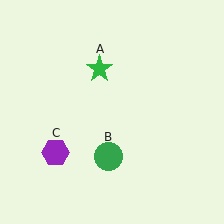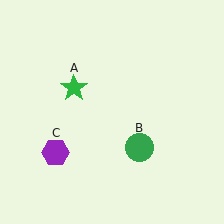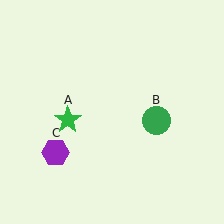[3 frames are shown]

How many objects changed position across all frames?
2 objects changed position: green star (object A), green circle (object B).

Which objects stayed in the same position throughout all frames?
Purple hexagon (object C) remained stationary.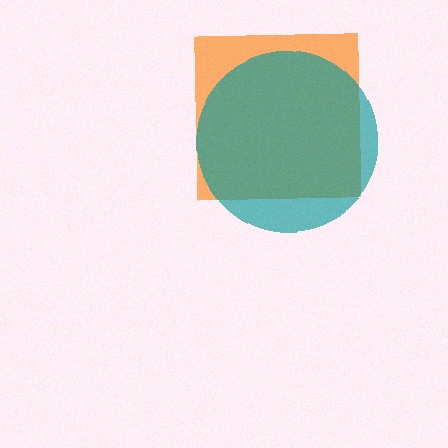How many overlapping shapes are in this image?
There are 2 overlapping shapes in the image.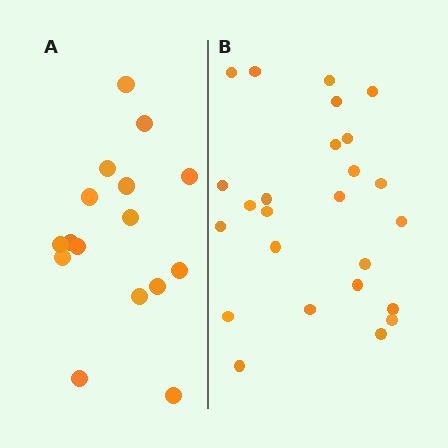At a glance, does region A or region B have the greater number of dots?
Region B (the right region) has more dots.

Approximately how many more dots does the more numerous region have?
Region B has roughly 8 or so more dots than region A.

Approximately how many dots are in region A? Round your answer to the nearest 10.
About 20 dots. (The exact count is 16, which rounds to 20.)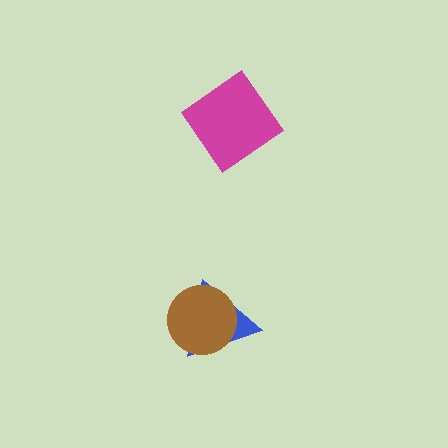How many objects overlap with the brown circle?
1 object overlaps with the brown circle.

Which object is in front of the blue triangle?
The brown circle is in front of the blue triangle.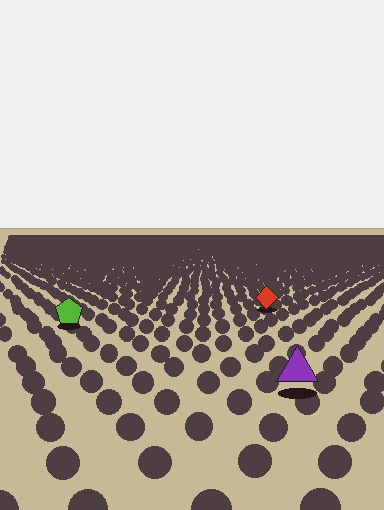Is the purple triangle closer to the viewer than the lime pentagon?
Yes. The purple triangle is closer — you can tell from the texture gradient: the ground texture is coarser near it.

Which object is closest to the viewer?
The purple triangle is closest. The texture marks near it are larger and more spread out.